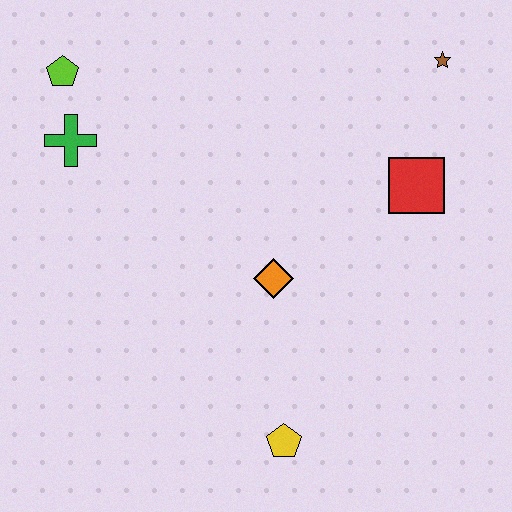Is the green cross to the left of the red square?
Yes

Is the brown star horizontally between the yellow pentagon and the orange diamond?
No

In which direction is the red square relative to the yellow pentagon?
The red square is above the yellow pentagon.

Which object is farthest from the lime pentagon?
The yellow pentagon is farthest from the lime pentagon.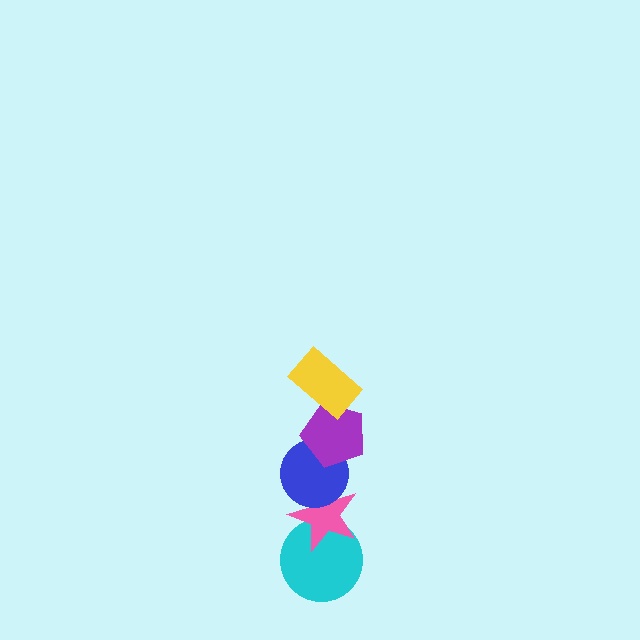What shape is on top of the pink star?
The blue circle is on top of the pink star.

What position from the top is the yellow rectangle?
The yellow rectangle is 1st from the top.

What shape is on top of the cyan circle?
The pink star is on top of the cyan circle.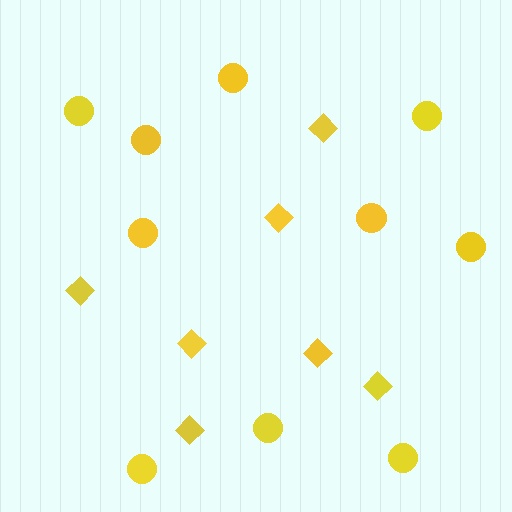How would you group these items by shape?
There are 2 groups: one group of diamonds (7) and one group of circles (10).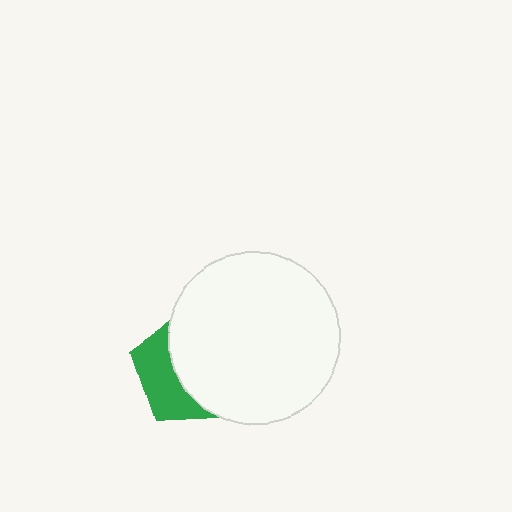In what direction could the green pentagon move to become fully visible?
The green pentagon could move left. That would shift it out from behind the white circle entirely.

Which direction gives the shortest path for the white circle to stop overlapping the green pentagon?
Moving right gives the shortest separation.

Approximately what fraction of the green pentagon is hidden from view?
Roughly 61% of the green pentagon is hidden behind the white circle.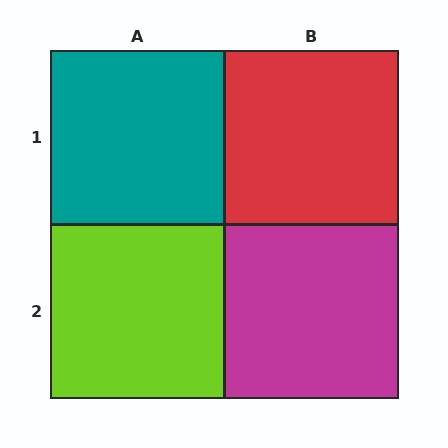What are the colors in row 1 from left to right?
Teal, red.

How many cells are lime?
1 cell is lime.